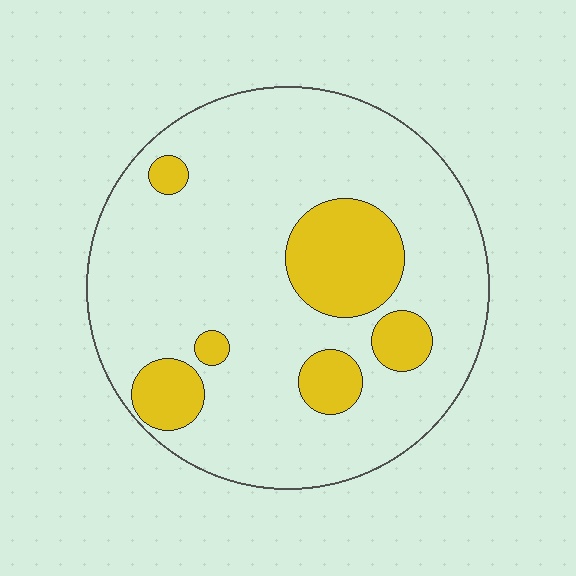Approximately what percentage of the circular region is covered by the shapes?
Approximately 20%.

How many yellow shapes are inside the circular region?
6.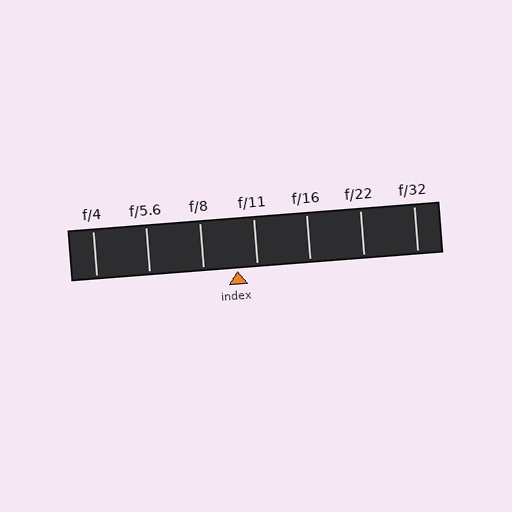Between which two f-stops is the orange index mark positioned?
The index mark is between f/8 and f/11.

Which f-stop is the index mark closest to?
The index mark is closest to f/11.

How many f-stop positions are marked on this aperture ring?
There are 7 f-stop positions marked.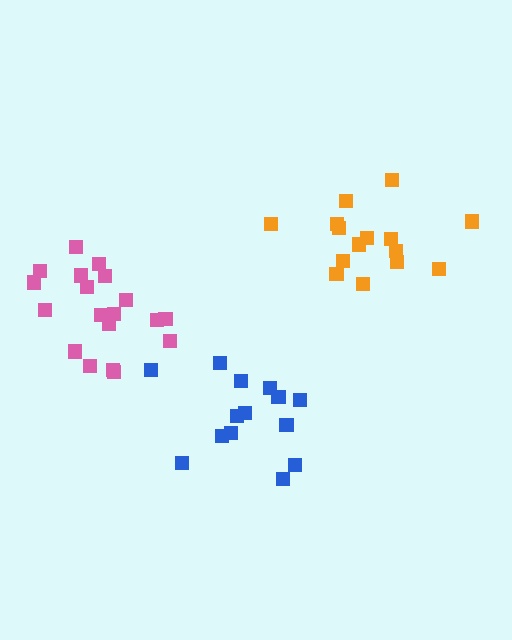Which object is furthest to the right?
The orange cluster is rightmost.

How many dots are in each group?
Group 1: 14 dots, Group 2: 15 dots, Group 3: 19 dots (48 total).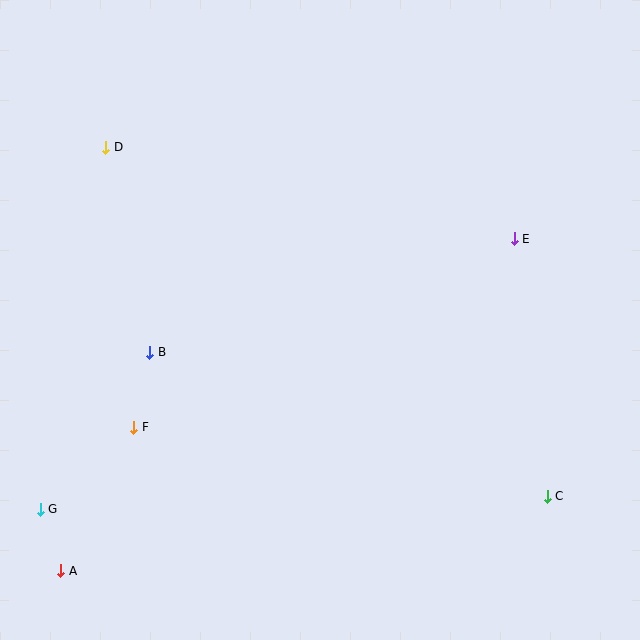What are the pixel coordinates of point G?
Point G is at (40, 509).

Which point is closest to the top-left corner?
Point D is closest to the top-left corner.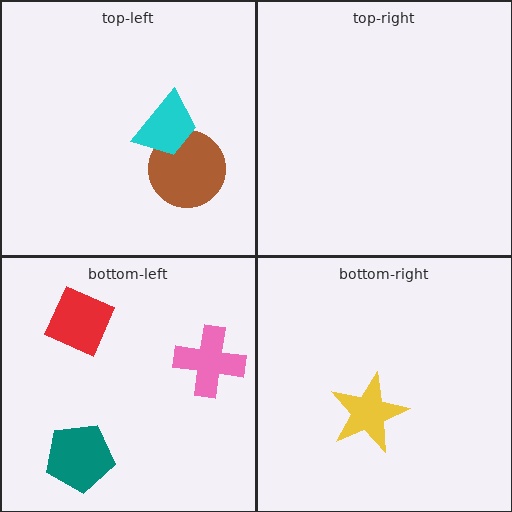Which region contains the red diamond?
The bottom-left region.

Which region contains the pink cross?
The bottom-left region.